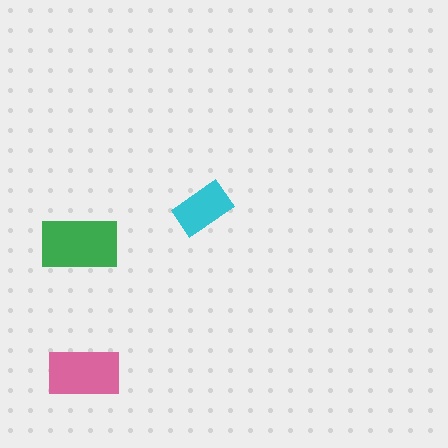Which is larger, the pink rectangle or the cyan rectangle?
The pink one.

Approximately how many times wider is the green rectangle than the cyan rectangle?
About 1.5 times wider.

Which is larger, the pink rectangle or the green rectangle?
The green one.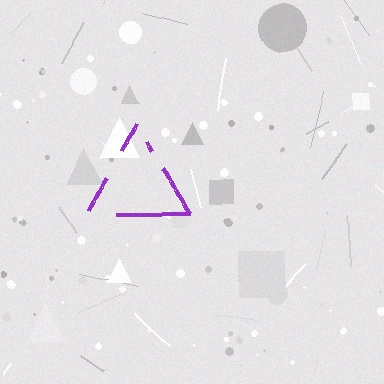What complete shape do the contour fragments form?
The contour fragments form a triangle.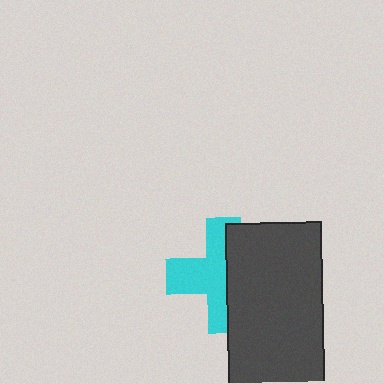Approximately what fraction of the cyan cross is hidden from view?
Roughly 47% of the cyan cross is hidden behind the dark gray rectangle.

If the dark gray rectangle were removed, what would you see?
You would see the complete cyan cross.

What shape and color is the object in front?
The object in front is a dark gray rectangle.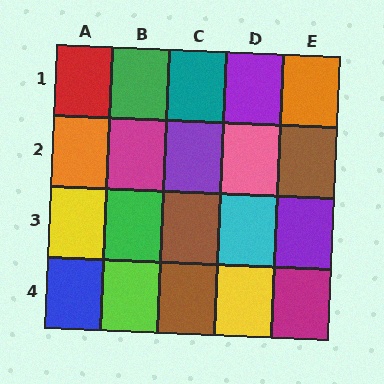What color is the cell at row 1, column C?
Teal.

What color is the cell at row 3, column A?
Yellow.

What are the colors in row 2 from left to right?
Orange, magenta, purple, pink, brown.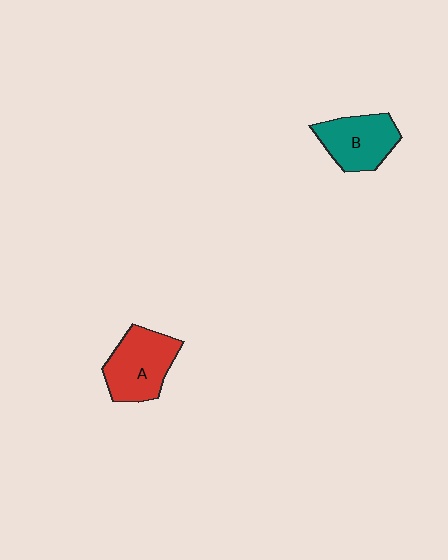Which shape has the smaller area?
Shape B (teal).